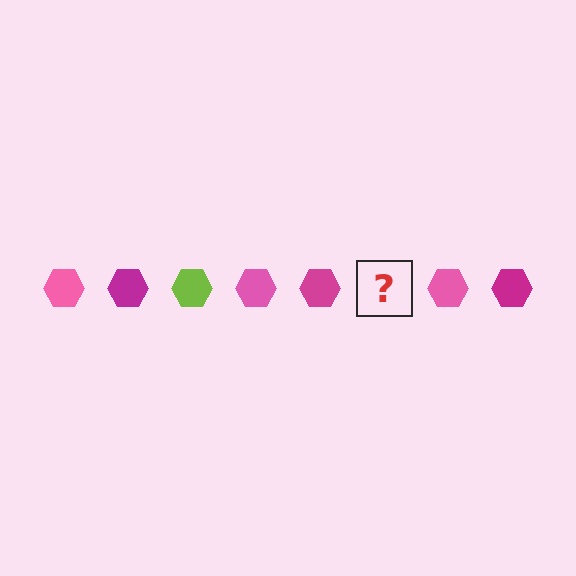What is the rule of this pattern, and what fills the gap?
The rule is that the pattern cycles through pink, magenta, lime hexagons. The gap should be filled with a lime hexagon.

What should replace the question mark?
The question mark should be replaced with a lime hexagon.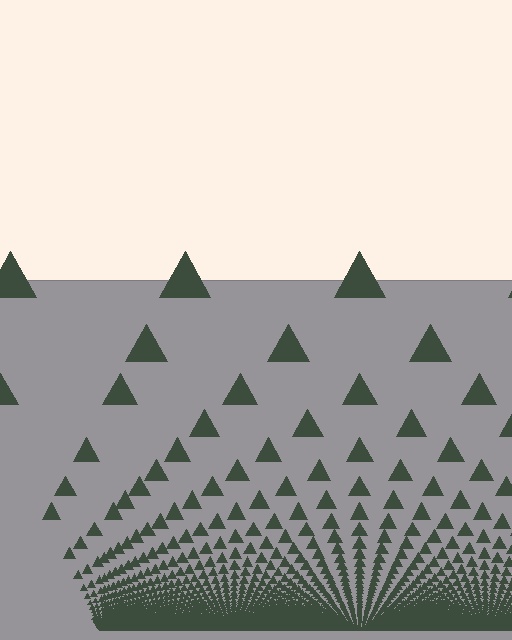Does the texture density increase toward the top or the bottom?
Density increases toward the bottom.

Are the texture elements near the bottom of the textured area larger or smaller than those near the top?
Smaller. The gradient is inverted — elements near the bottom are smaller and denser.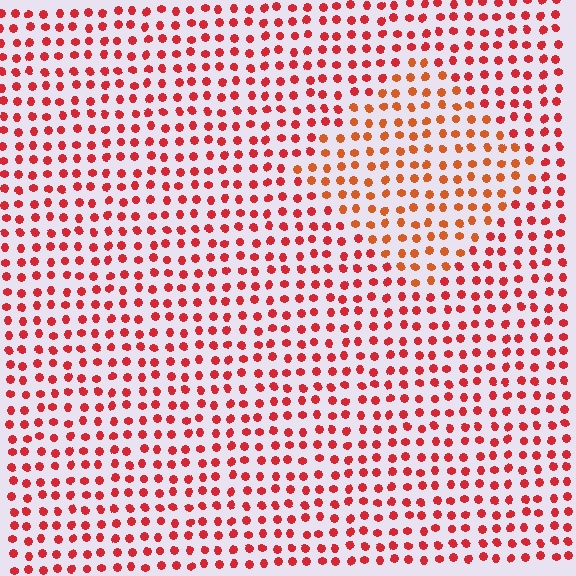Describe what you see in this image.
The image is filled with small red elements in a uniform arrangement. A diamond-shaped region is visible where the elements are tinted to a slightly different hue, forming a subtle color boundary.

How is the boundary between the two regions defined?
The boundary is defined purely by a slight shift in hue (about 23 degrees). Spacing, size, and orientation are identical on both sides.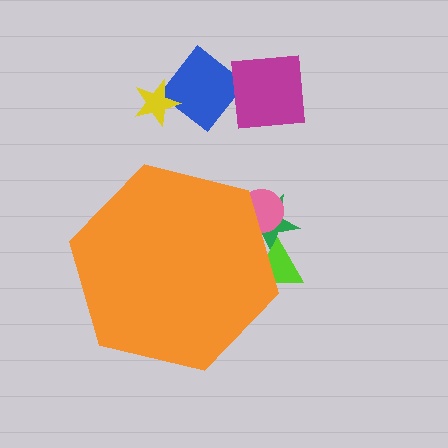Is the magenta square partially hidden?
No, the magenta square is fully visible.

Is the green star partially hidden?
Yes, the green star is partially hidden behind the orange hexagon.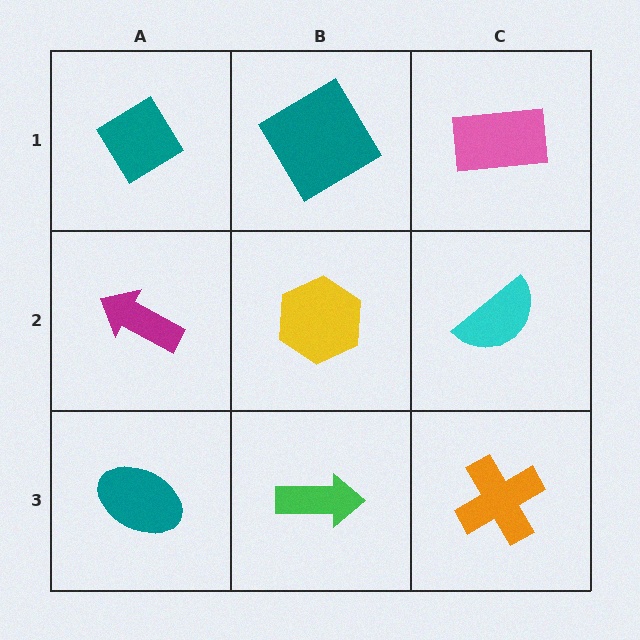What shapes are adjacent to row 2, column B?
A teal diamond (row 1, column B), a green arrow (row 3, column B), a magenta arrow (row 2, column A), a cyan semicircle (row 2, column C).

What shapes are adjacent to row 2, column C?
A pink rectangle (row 1, column C), an orange cross (row 3, column C), a yellow hexagon (row 2, column B).